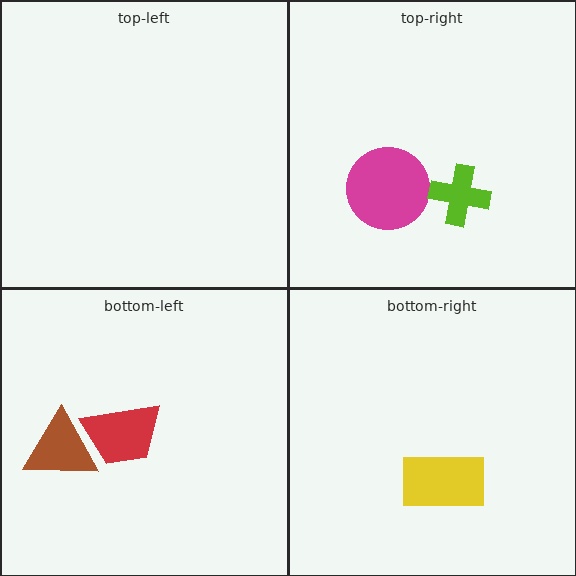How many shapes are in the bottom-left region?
2.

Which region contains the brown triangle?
The bottom-left region.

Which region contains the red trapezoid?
The bottom-left region.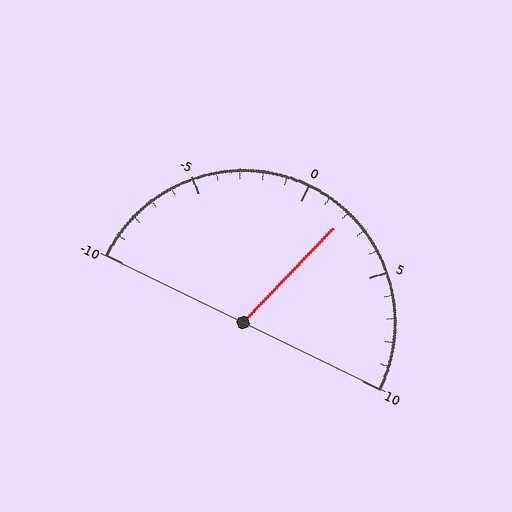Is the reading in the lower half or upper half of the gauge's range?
The reading is in the upper half of the range (-10 to 10).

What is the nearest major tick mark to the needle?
The nearest major tick mark is 0.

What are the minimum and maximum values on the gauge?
The gauge ranges from -10 to 10.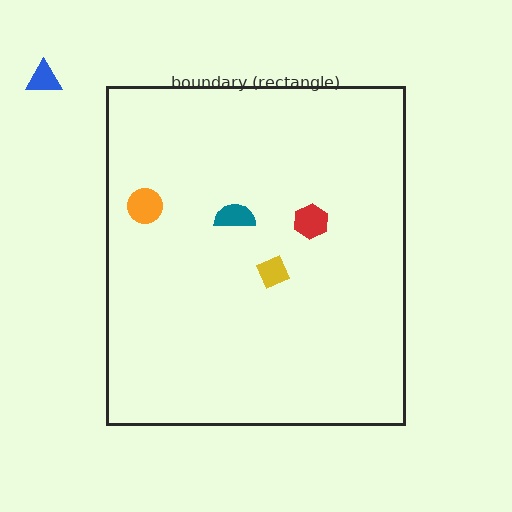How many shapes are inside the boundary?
4 inside, 1 outside.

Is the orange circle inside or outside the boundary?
Inside.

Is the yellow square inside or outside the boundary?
Inside.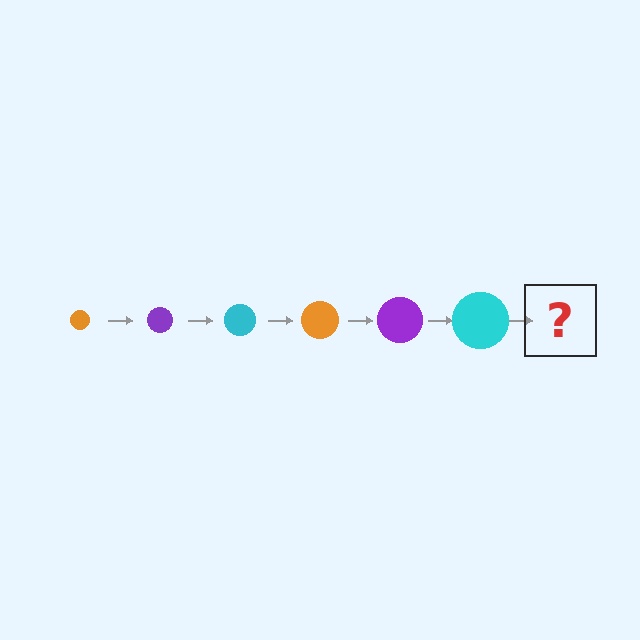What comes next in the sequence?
The next element should be an orange circle, larger than the previous one.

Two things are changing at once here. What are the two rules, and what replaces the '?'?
The two rules are that the circle grows larger each step and the color cycles through orange, purple, and cyan. The '?' should be an orange circle, larger than the previous one.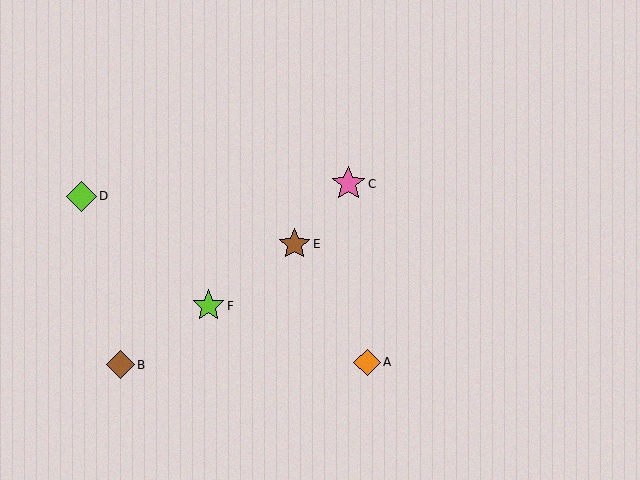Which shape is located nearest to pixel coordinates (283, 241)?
The brown star (labeled E) at (295, 244) is nearest to that location.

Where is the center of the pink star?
The center of the pink star is at (348, 184).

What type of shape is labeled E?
Shape E is a brown star.